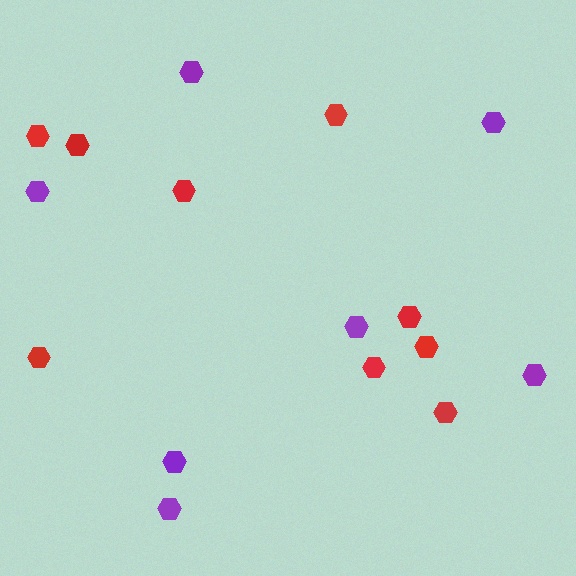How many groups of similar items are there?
There are 2 groups: one group of red hexagons (9) and one group of purple hexagons (7).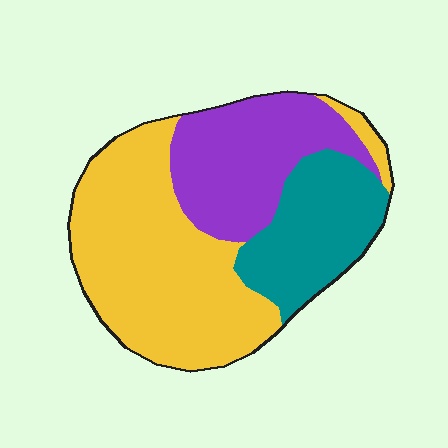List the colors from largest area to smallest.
From largest to smallest: yellow, purple, teal.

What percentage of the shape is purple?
Purple covers 27% of the shape.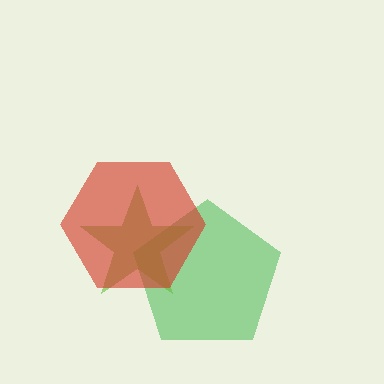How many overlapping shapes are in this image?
There are 3 overlapping shapes in the image.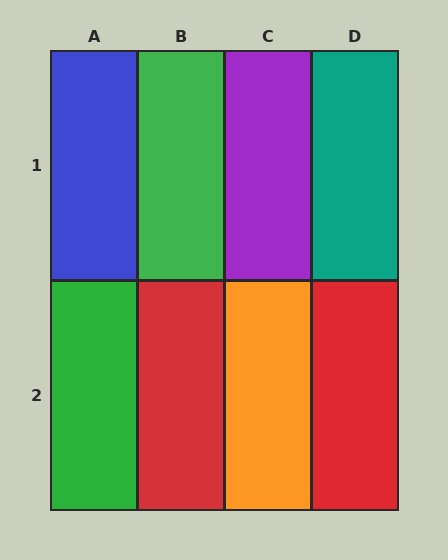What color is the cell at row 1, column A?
Blue.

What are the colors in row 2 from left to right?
Green, red, orange, red.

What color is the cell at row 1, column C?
Purple.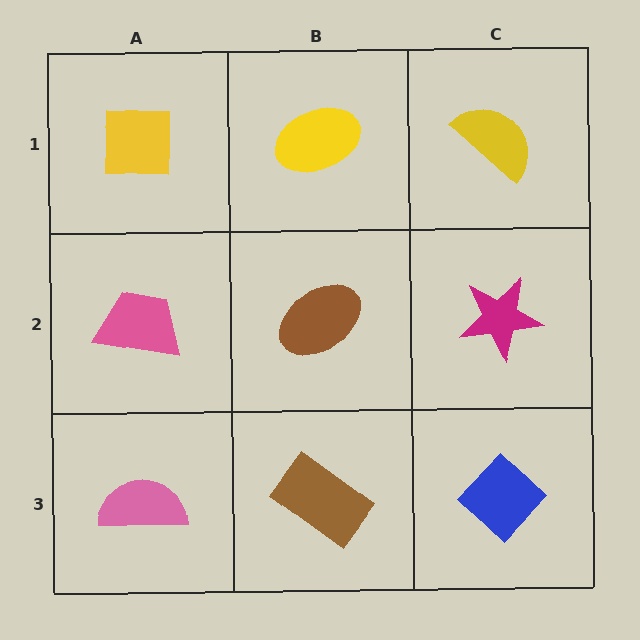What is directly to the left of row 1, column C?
A yellow ellipse.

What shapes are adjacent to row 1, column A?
A pink trapezoid (row 2, column A), a yellow ellipse (row 1, column B).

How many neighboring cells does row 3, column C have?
2.